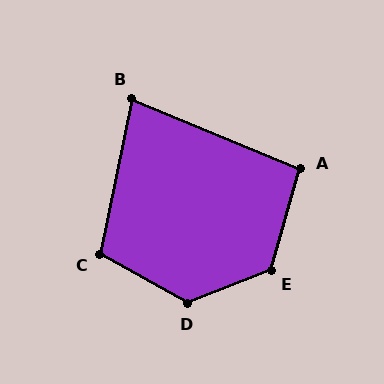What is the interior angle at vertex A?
Approximately 96 degrees (obtuse).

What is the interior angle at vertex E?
Approximately 128 degrees (obtuse).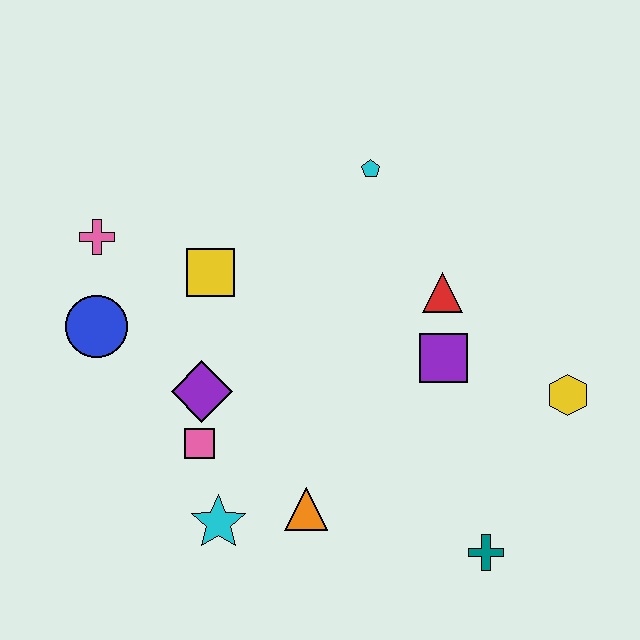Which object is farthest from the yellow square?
The teal cross is farthest from the yellow square.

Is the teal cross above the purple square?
No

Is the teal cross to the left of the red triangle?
No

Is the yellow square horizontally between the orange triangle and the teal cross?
No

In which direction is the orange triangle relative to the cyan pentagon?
The orange triangle is below the cyan pentagon.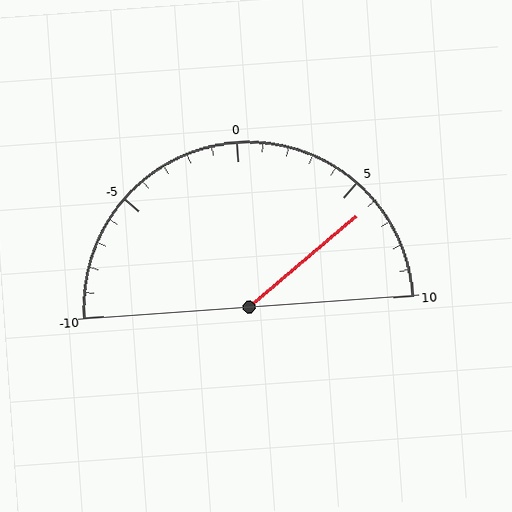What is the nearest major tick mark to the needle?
The nearest major tick mark is 5.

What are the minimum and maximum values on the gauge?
The gauge ranges from -10 to 10.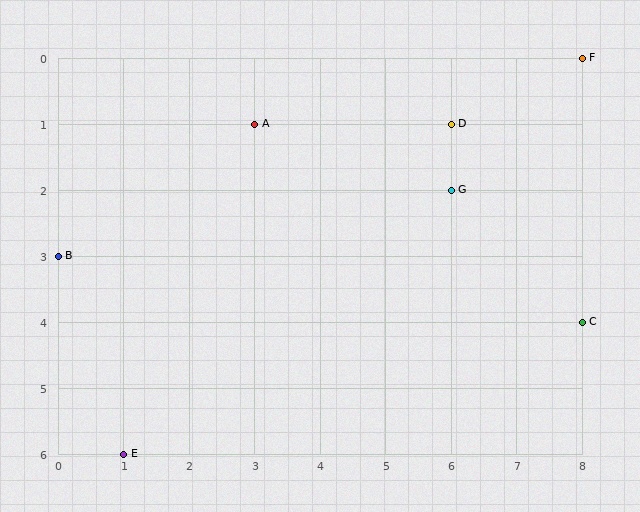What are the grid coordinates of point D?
Point D is at grid coordinates (6, 1).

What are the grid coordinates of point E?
Point E is at grid coordinates (1, 6).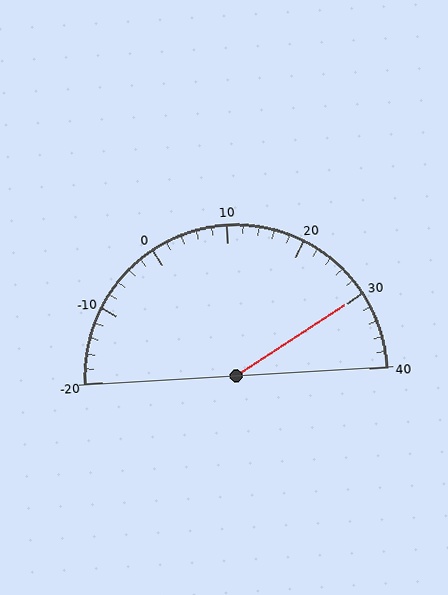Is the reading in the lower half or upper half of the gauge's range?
The reading is in the upper half of the range (-20 to 40).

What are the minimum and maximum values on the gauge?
The gauge ranges from -20 to 40.